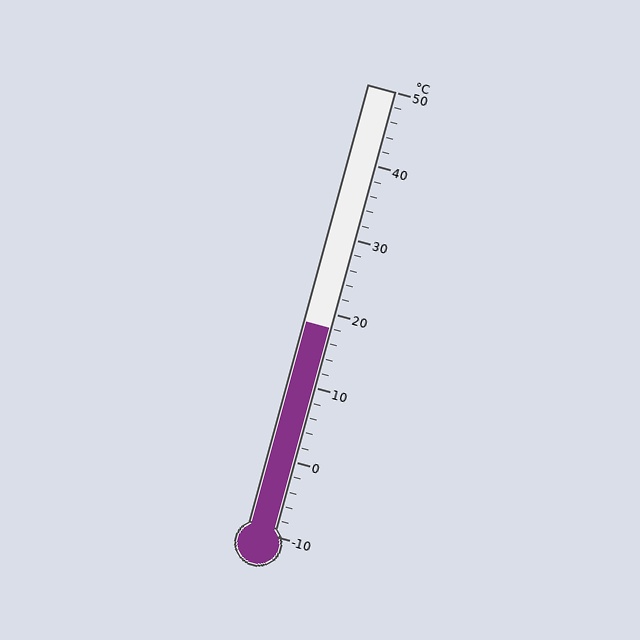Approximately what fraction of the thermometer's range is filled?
The thermometer is filled to approximately 45% of its range.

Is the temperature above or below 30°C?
The temperature is below 30°C.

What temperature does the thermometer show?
The thermometer shows approximately 18°C.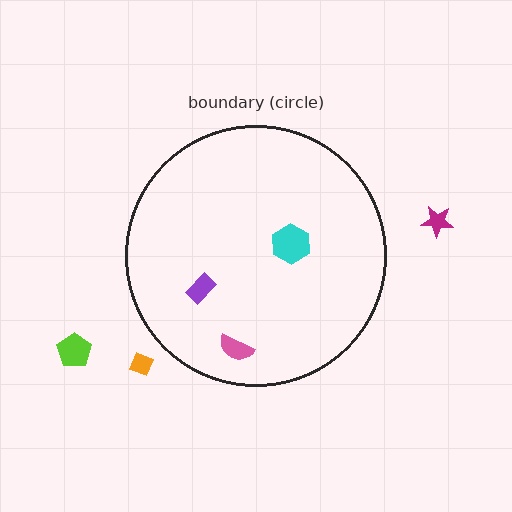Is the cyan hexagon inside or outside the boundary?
Inside.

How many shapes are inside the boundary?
3 inside, 3 outside.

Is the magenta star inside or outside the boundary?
Outside.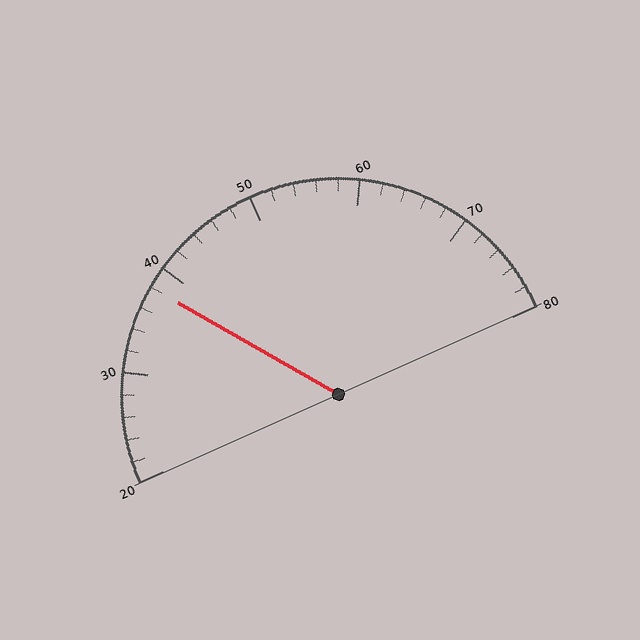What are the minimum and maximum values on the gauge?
The gauge ranges from 20 to 80.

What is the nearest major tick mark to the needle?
The nearest major tick mark is 40.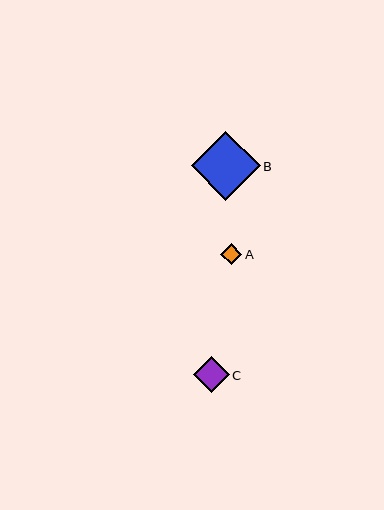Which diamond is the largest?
Diamond B is the largest with a size of approximately 69 pixels.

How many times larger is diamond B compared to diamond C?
Diamond B is approximately 1.9 times the size of diamond C.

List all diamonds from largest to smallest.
From largest to smallest: B, C, A.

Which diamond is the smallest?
Diamond A is the smallest with a size of approximately 21 pixels.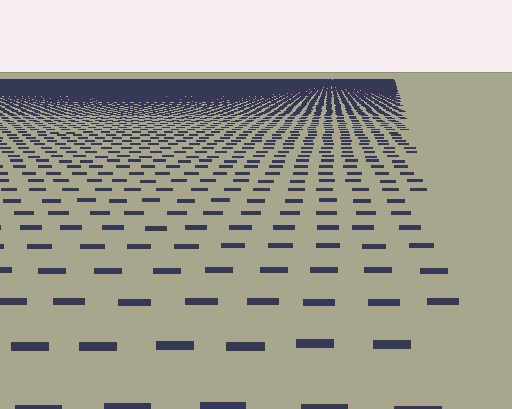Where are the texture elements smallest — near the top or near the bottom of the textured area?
Near the top.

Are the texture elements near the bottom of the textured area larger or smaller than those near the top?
Larger. Near the bottom, elements are closer to the viewer and appear at a bigger on-screen size.